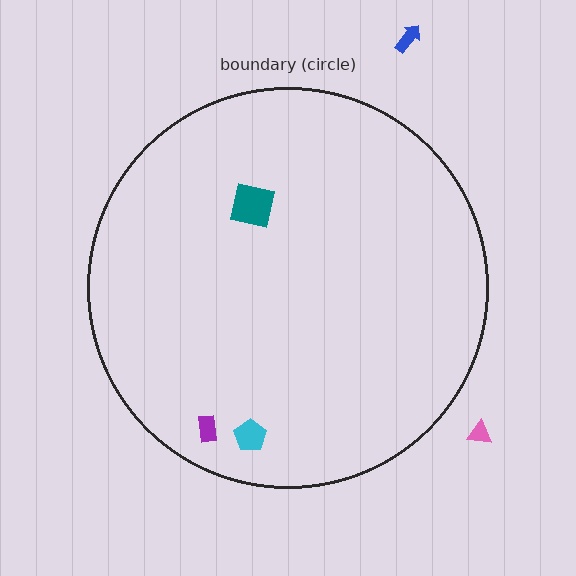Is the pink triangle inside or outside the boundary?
Outside.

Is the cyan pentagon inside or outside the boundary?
Inside.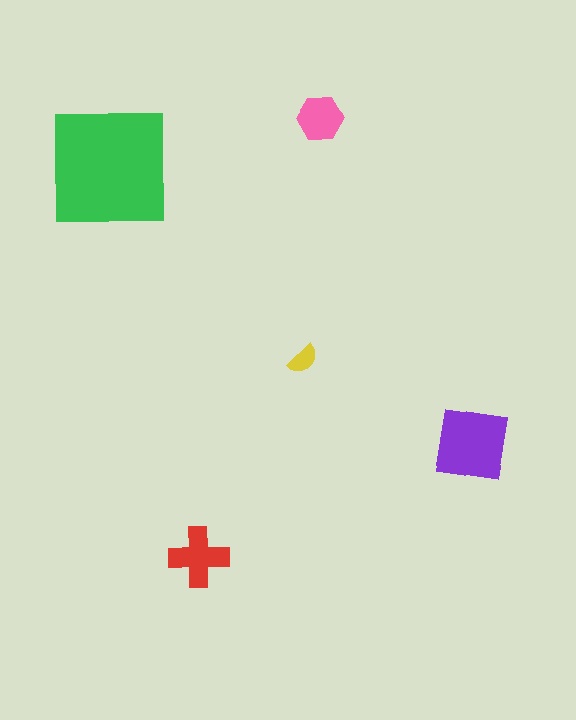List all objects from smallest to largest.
The yellow semicircle, the pink hexagon, the red cross, the purple square, the green square.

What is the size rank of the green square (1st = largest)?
1st.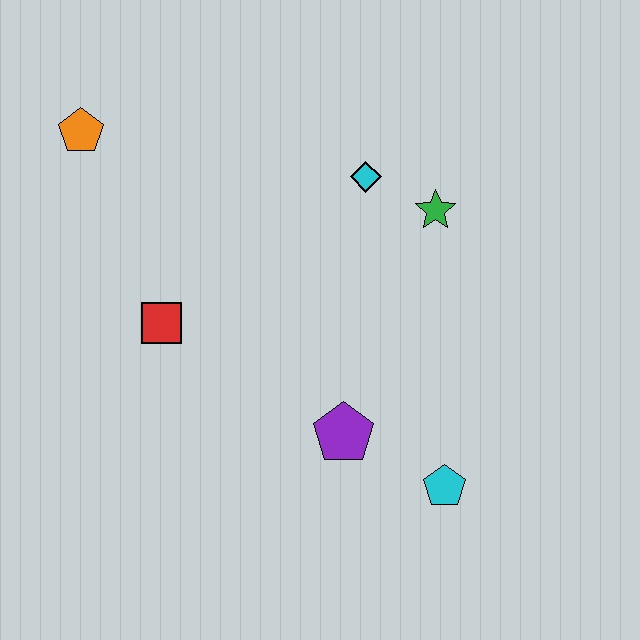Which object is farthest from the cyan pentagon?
The orange pentagon is farthest from the cyan pentagon.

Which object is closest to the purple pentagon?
The cyan pentagon is closest to the purple pentagon.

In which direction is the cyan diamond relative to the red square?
The cyan diamond is to the right of the red square.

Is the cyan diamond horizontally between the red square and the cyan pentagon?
Yes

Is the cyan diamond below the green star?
No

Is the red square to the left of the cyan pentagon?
Yes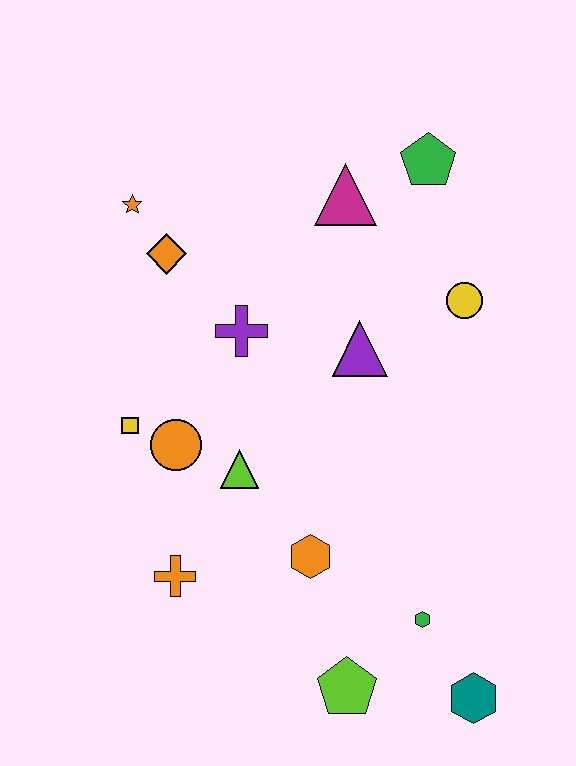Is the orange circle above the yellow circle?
No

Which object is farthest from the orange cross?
The green pentagon is farthest from the orange cross.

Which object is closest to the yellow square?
The orange circle is closest to the yellow square.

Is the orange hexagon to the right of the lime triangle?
Yes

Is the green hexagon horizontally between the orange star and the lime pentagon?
No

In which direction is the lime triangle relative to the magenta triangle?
The lime triangle is below the magenta triangle.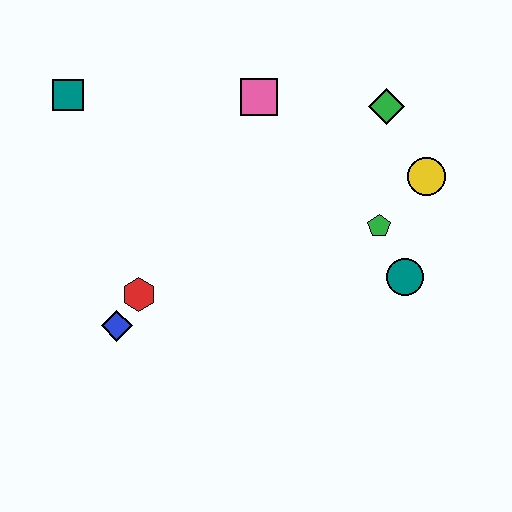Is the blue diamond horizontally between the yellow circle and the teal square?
Yes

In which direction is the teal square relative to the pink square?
The teal square is to the left of the pink square.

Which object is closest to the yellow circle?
The green pentagon is closest to the yellow circle.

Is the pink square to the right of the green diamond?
No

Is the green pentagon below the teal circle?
No